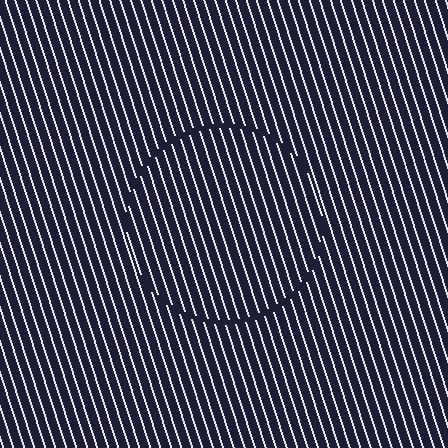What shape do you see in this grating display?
An illusory circle. The interior of the shape contains the same grating, shifted by half a period — the contour is defined by the phase discontinuity where line-ends from the inner and outer gratings abut.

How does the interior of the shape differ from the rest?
The interior of the shape contains the same grating, shifted by half a period — the contour is defined by the phase discontinuity where line-ends from the inner and outer gratings abut.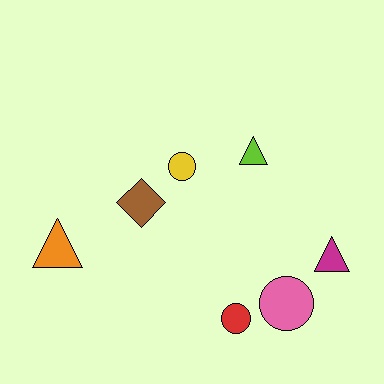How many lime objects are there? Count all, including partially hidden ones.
There is 1 lime object.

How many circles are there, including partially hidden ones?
There are 3 circles.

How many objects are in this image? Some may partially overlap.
There are 7 objects.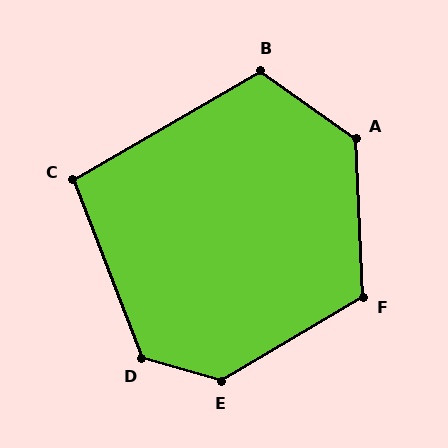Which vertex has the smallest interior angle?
C, at approximately 99 degrees.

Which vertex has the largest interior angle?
E, at approximately 133 degrees.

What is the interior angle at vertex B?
Approximately 115 degrees (obtuse).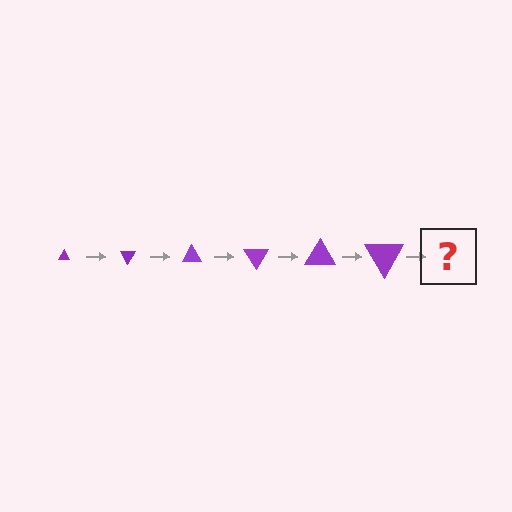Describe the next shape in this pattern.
It should be a triangle, larger than the previous one and rotated 360 degrees from the start.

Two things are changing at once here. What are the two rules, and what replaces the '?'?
The two rules are that the triangle grows larger each step and it rotates 60 degrees each step. The '?' should be a triangle, larger than the previous one and rotated 360 degrees from the start.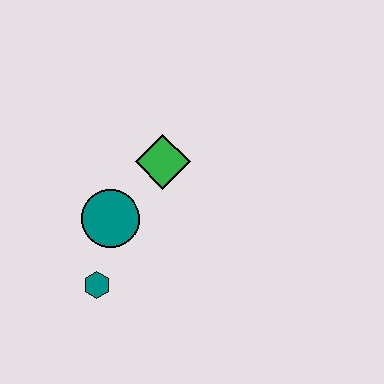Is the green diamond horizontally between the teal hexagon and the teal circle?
No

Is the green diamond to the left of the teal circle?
No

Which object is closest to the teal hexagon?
The teal circle is closest to the teal hexagon.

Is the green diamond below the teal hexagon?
No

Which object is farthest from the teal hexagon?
The green diamond is farthest from the teal hexagon.